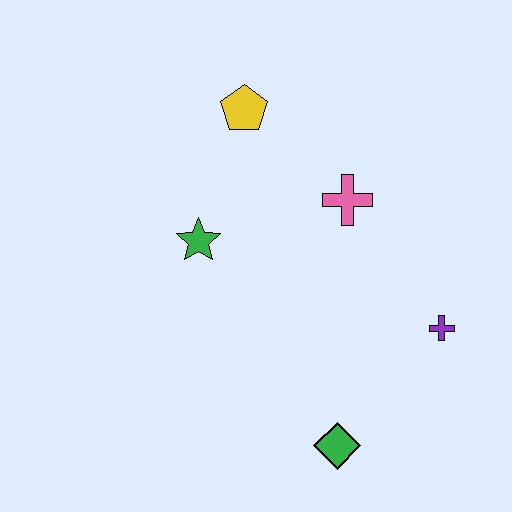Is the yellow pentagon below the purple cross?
No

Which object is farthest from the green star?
The purple cross is farthest from the green star.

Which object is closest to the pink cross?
The yellow pentagon is closest to the pink cross.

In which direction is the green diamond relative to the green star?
The green diamond is below the green star.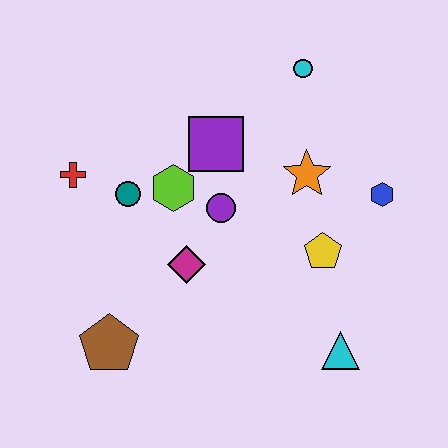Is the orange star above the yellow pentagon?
Yes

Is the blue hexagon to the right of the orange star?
Yes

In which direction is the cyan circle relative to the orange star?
The cyan circle is above the orange star.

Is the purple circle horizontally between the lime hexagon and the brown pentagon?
No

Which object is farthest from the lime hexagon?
The cyan triangle is farthest from the lime hexagon.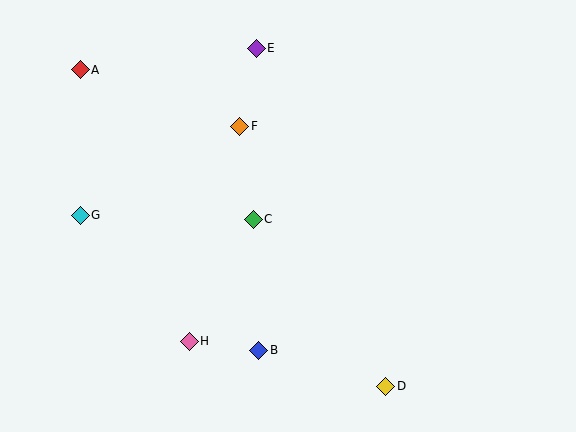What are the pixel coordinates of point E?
Point E is at (256, 48).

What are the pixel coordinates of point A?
Point A is at (80, 70).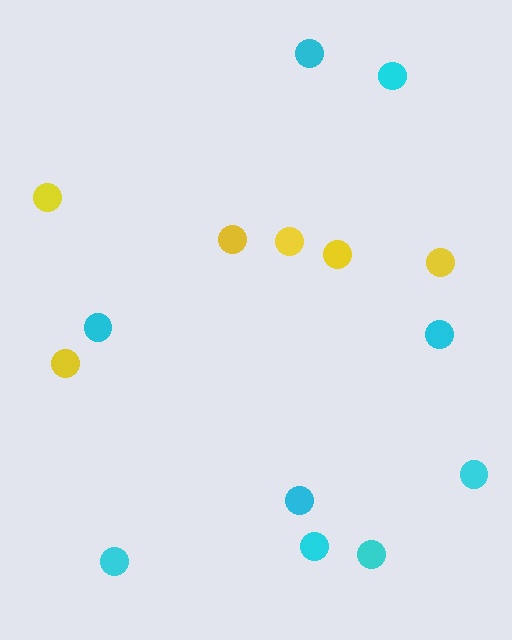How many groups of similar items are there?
There are 2 groups: one group of yellow circles (6) and one group of cyan circles (9).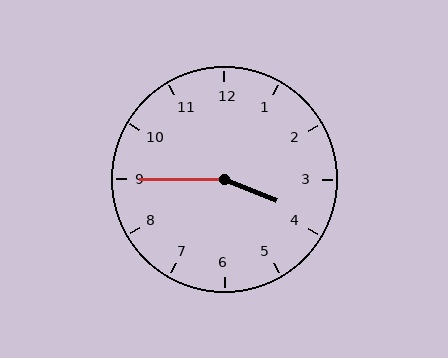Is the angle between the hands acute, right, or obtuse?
It is obtuse.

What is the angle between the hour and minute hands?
Approximately 158 degrees.